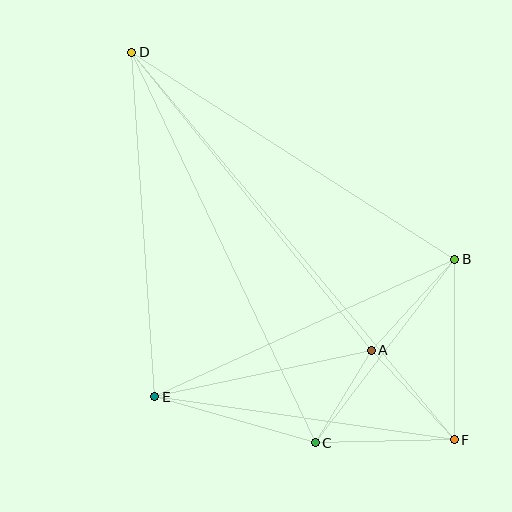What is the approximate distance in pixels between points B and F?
The distance between B and F is approximately 180 pixels.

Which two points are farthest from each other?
Points D and F are farthest from each other.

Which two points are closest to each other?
Points A and C are closest to each other.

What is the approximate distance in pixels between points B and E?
The distance between B and E is approximately 330 pixels.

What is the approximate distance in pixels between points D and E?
The distance between D and E is approximately 345 pixels.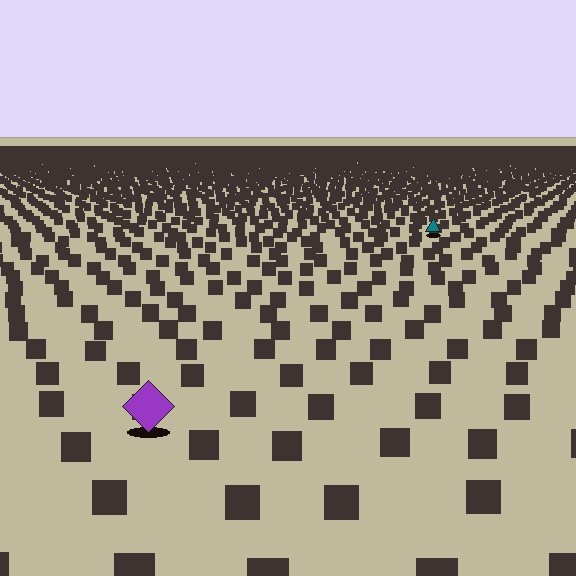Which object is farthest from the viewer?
The teal triangle is farthest from the viewer. It appears smaller and the ground texture around it is denser.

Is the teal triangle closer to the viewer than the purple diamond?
No. The purple diamond is closer — you can tell from the texture gradient: the ground texture is coarser near it.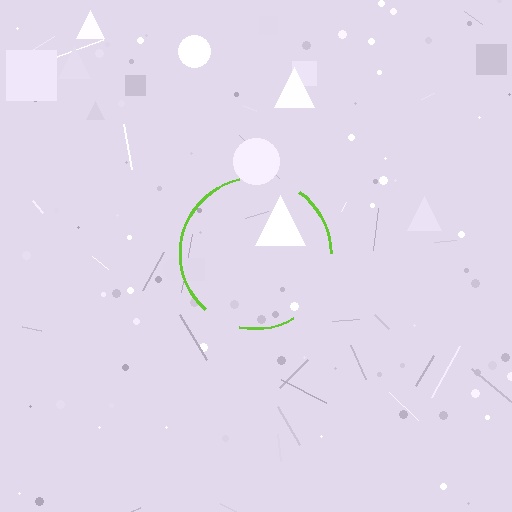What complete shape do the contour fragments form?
The contour fragments form a circle.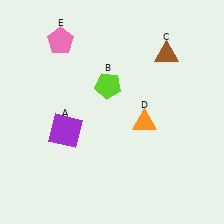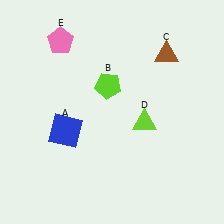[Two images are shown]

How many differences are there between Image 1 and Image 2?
There are 2 differences between the two images.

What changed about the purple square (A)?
In Image 1, A is purple. In Image 2, it changed to blue.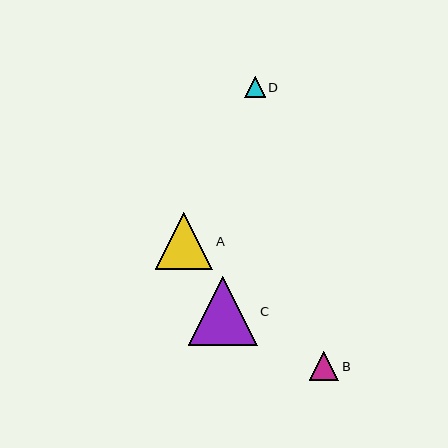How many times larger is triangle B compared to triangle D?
Triangle B is approximately 1.4 times the size of triangle D.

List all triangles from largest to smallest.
From largest to smallest: C, A, B, D.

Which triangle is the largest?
Triangle C is the largest with a size of approximately 69 pixels.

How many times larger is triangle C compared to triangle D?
Triangle C is approximately 3.3 times the size of triangle D.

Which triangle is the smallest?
Triangle D is the smallest with a size of approximately 21 pixels.